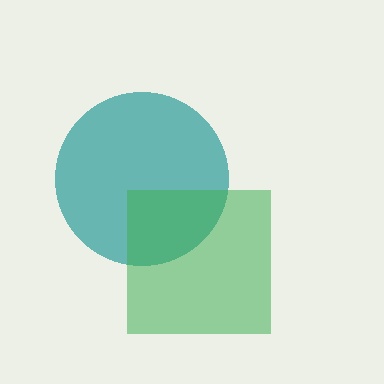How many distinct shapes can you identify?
There are 2 distinct shapes: a teal circle, a green square.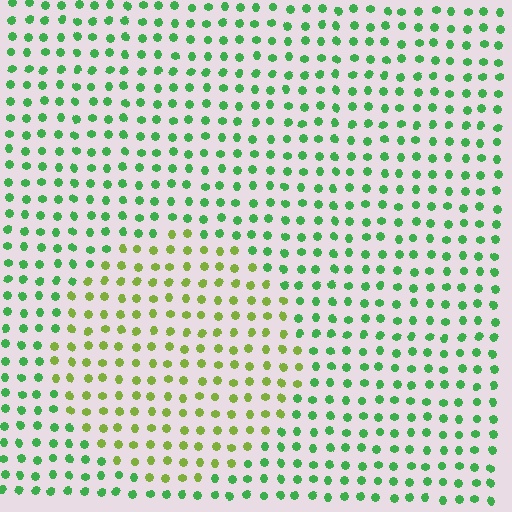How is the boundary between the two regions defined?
The boundary is defined purely by a slight shift in hue (about 43 degrees). Spacing, size, and orientation are identical on both sides.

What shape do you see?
I see a circle.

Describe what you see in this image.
The image is filled with small green elements in a uniform arrangement. A circle-shaped region is visible where the elements are tinted to a slightly different hue, forming a subtle color boundary.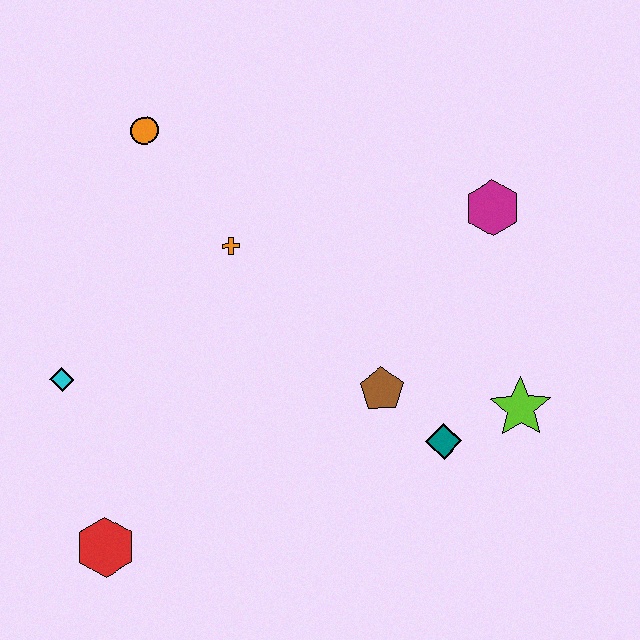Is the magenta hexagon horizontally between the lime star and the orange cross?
Yes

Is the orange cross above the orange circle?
No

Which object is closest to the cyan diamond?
The red hexagon is closest to the cyan diamond.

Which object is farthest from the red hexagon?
The magenta hexagon is farthest from the red hexagon.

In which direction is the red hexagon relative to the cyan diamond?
The red hexagon is below the cyan diamond.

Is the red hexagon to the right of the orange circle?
No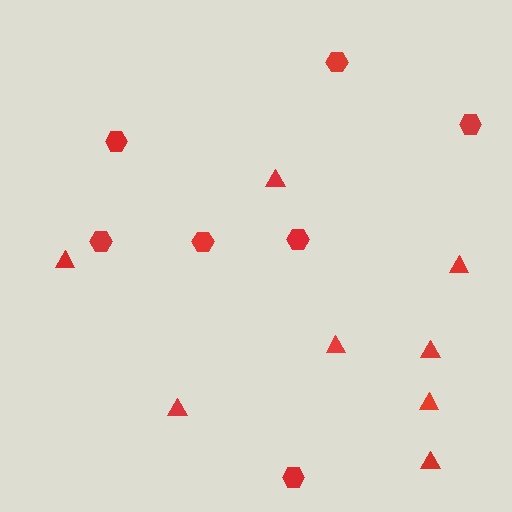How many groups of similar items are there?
There are 2 groups: one group of hexagons (7) and one group of triangles (8).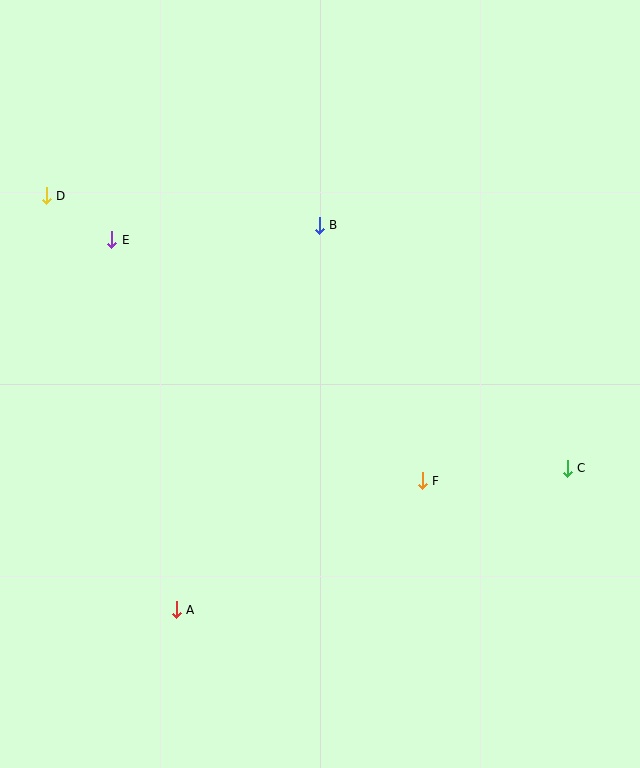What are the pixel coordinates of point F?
Point F is at (422, 481).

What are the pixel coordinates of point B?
Point B is at (319, 225).